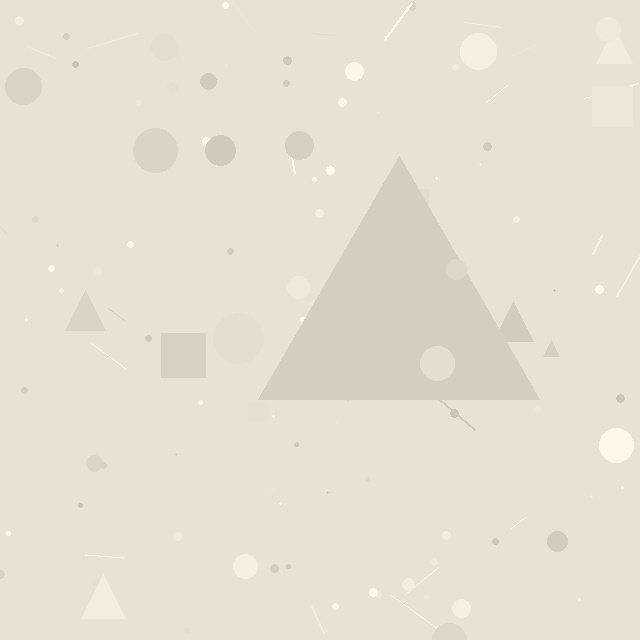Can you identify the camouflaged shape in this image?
The camouflaged shape is a triangle.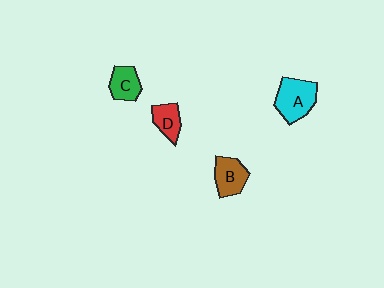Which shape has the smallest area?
Shape D (red).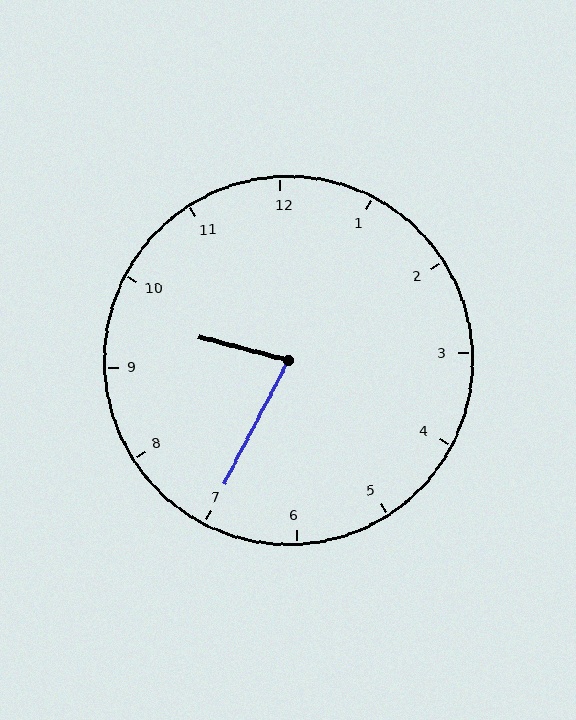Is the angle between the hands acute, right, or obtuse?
It is acute.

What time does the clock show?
9:35.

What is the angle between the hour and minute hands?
Approximately 78 degrees.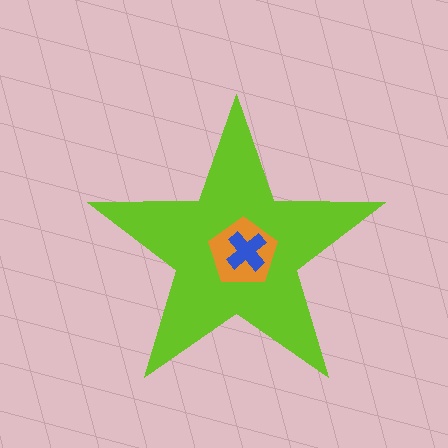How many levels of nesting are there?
3.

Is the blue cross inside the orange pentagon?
Yes.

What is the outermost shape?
The lime star.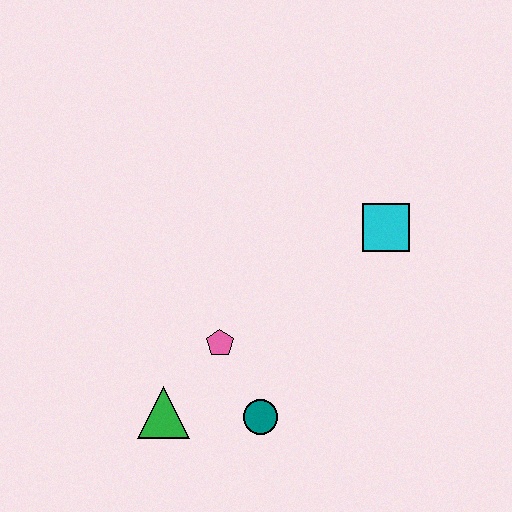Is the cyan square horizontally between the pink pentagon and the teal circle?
No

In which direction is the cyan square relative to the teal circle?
The cyan square is above the teal circle.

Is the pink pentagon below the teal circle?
No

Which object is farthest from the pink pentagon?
The cyan square is farthest from the pink pentagon.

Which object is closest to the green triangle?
The pink pentagon is closest to the green triangle.